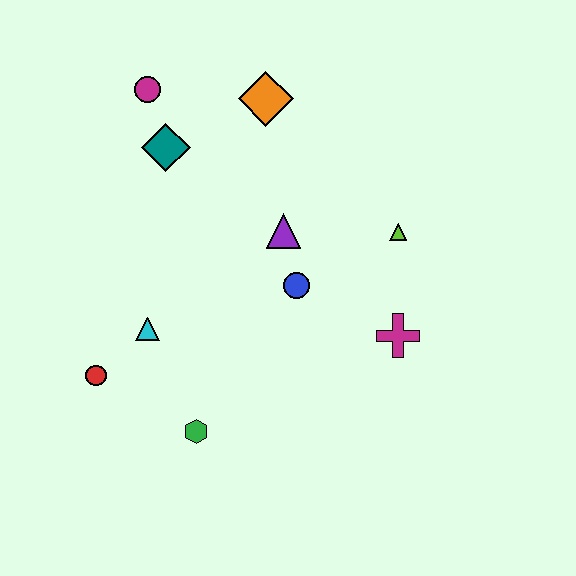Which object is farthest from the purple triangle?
The red circle is farthest from the purple triangle.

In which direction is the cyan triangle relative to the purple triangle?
The cyan triangle is to the left of the purple triangle.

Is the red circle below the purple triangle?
Yes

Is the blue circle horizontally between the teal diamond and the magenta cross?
Yes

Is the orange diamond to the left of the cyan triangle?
No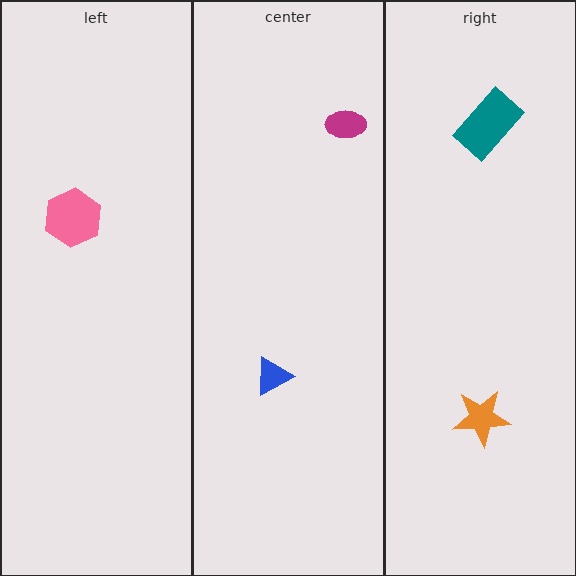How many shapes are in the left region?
1.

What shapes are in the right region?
The orange star, the teal rectangle.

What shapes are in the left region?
The pink hexagon.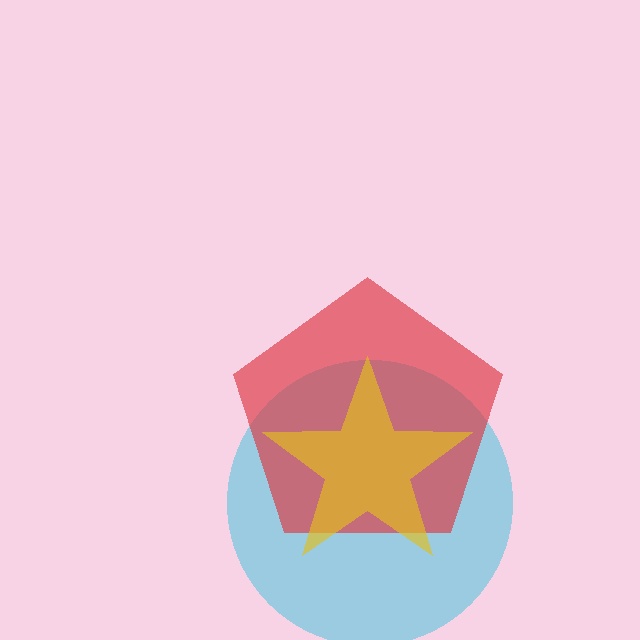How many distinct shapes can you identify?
There are 3 distinct shapes: a cyan circle, a red pentagon, a yellow star.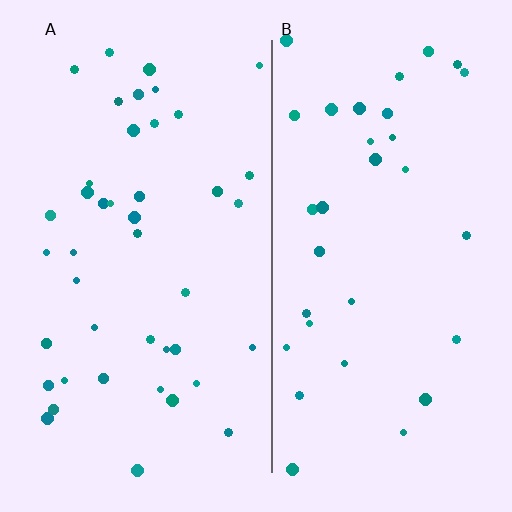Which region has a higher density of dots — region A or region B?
A (the left).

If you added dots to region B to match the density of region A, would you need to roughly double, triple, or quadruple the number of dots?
Approximately double.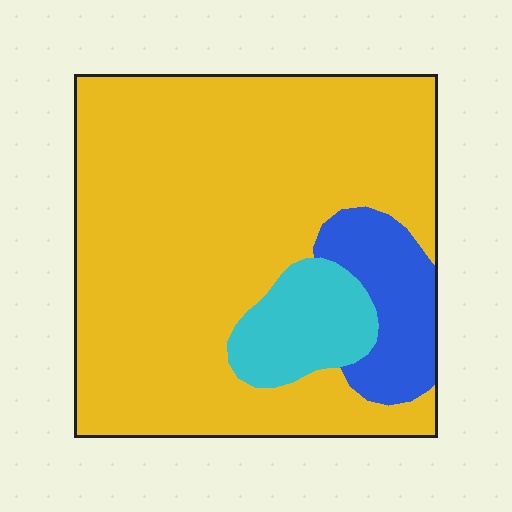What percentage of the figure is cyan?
Cyan takes up about one tenth (1/10) of the figure.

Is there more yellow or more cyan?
Yellow.